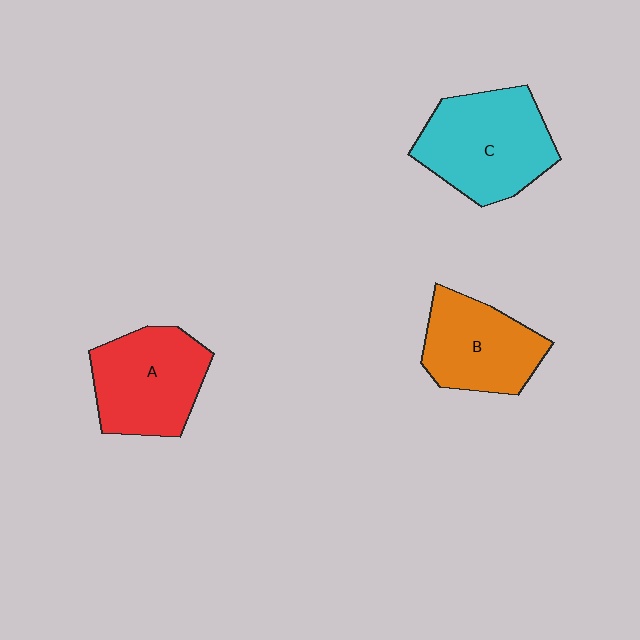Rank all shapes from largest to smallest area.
From largest to smallest: C (cyan), A (red), B (orange).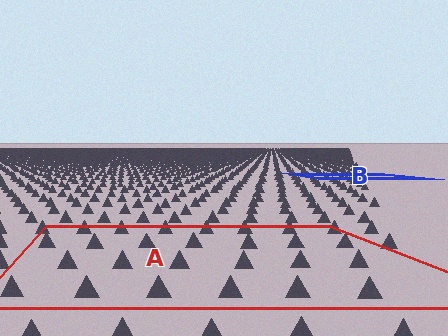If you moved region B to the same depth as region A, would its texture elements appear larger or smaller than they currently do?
They would appear larger. At a closer depth, the same texture elements are projected at a bigger on-screen size.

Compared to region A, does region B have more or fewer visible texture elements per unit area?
Region B has more texture elements per unit area — they are packed more densely because it is farther away.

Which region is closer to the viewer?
Region A is closer. The texture elements there are larger and more spread out.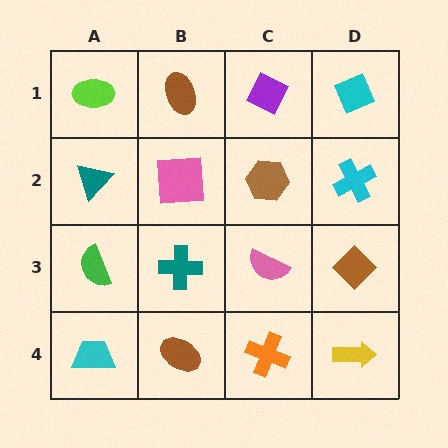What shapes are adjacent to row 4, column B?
A teal cross (row 3, column B), a cyan trapezoid (row 4, column A), an orange cross (row 4, column C).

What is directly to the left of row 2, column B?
A teal triangle.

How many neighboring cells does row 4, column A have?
2.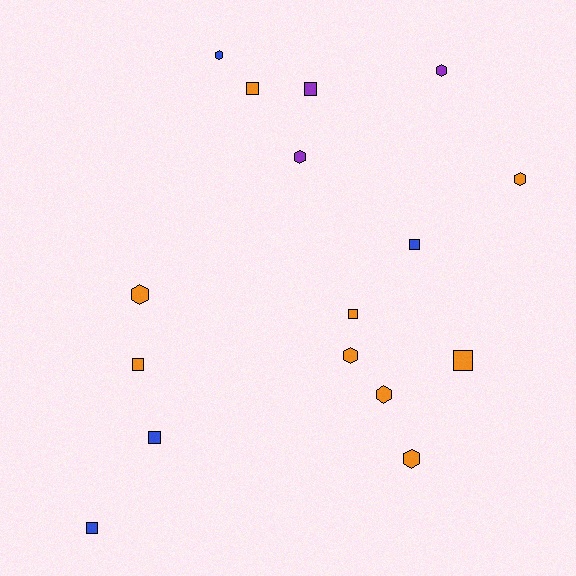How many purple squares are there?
There is 1 purple square.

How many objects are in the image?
There are 16 objects.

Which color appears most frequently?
Orange, with 9 objects.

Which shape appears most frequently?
Hexagon, with 8 objects.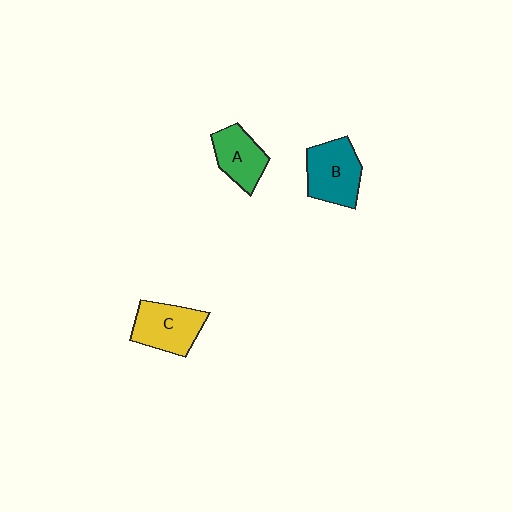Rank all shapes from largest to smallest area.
From largest to smallest: B (teal), C (yellow), A (green).